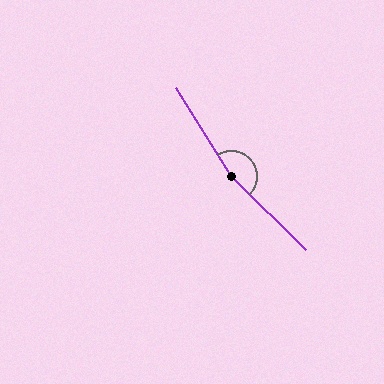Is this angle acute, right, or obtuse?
It is obtuse.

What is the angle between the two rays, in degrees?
Approximately 166 degrees.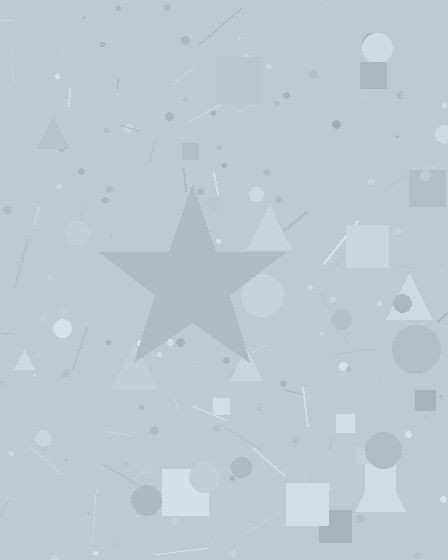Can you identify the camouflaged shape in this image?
The camouflaged shape is a star.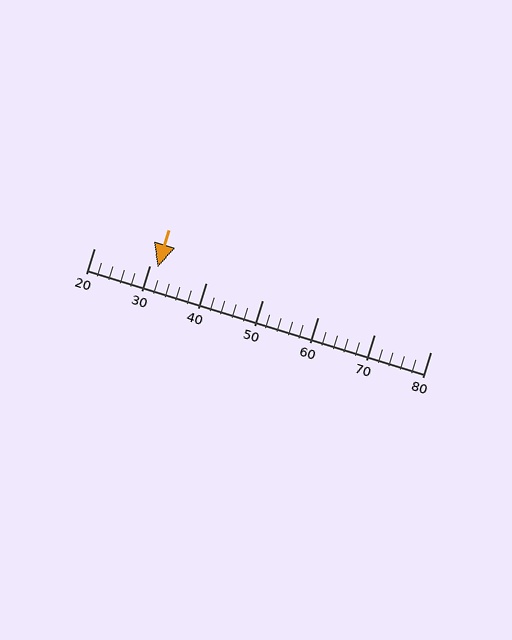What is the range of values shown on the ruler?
The ruler shows values from 20 to 80.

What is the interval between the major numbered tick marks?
The major tick marks are spaced 10 units apart.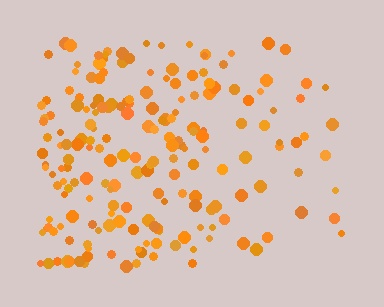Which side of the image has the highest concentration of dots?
The left.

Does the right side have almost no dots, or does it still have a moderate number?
Still a moderate number, just noticeably fewer than the left.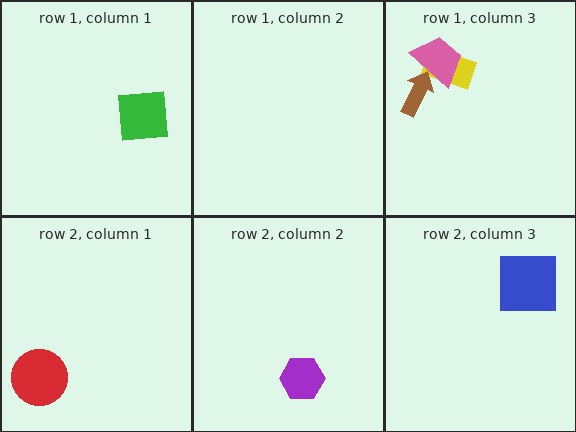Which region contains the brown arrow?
The row 1, column 3 region.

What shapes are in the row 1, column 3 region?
The yellow rectangle, the brown arrow, the pink trapezoid.